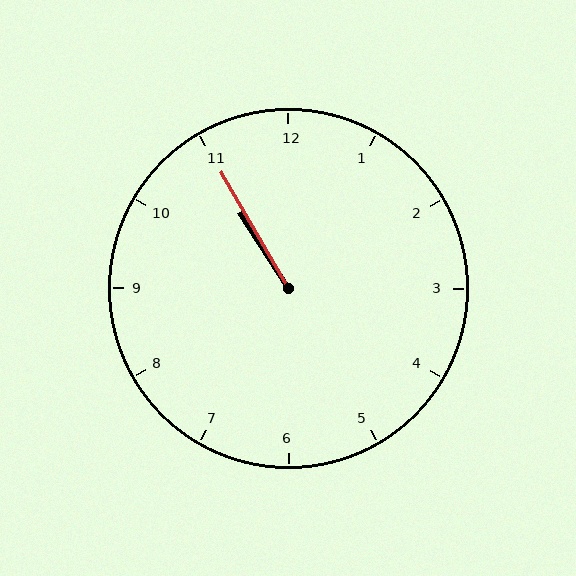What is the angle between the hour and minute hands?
Approximately 2 degrees.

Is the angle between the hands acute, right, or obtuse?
It is acute.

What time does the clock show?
10:55.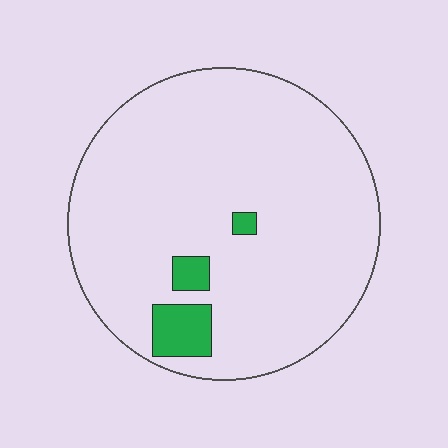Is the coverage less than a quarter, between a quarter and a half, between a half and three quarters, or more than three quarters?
Less than a quarter.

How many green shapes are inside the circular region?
3.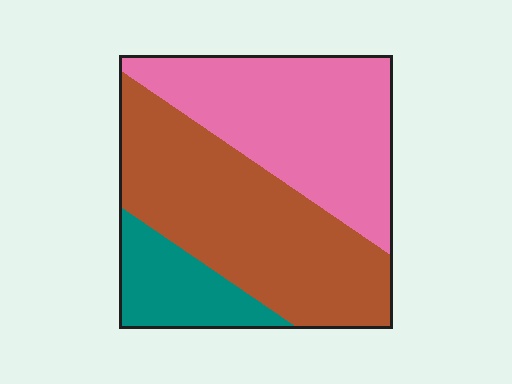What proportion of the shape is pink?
Pink covers about 40% of the shape.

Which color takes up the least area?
Teal, at roughly 15%.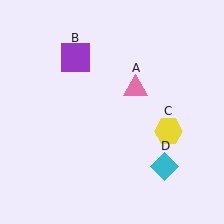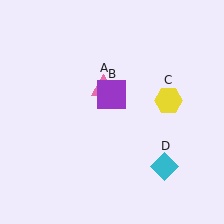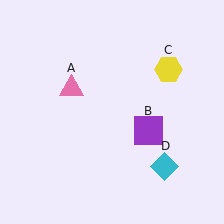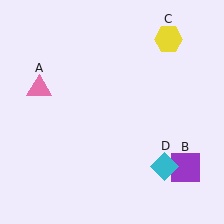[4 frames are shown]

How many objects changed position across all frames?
3 objects changed position: pink triangle (object A), purple square (object B), yellow hexagon (object C).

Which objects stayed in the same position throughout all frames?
Cyan diamond (object D) remained stationary.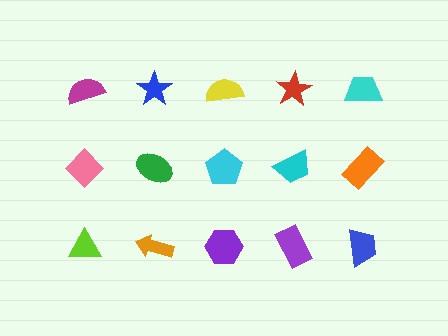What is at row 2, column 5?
An orange rectangle.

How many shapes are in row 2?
5 shapes.